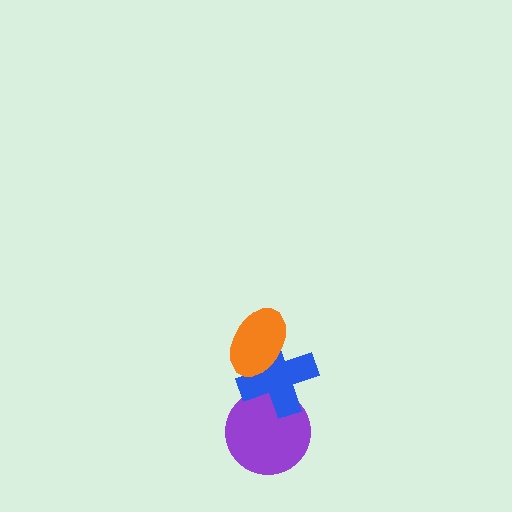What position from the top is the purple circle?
The purple circle is 3rd from the top.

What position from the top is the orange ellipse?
The orange ellipse is 1st from the top.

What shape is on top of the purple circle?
The blue cross is on top of the purple circle.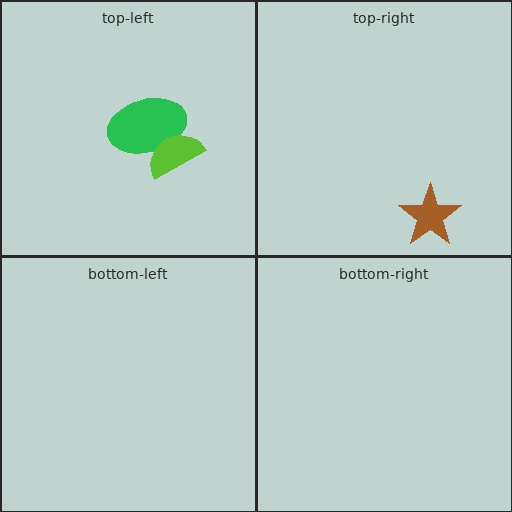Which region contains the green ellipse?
The top-left region.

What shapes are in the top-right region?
The brown star.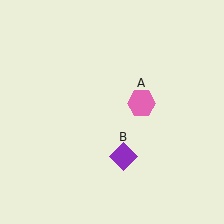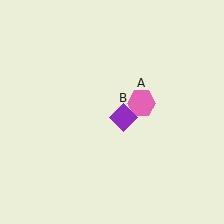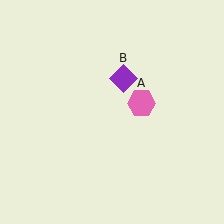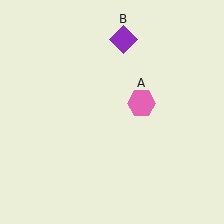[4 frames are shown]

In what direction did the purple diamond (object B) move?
The purple diamond (object B) moved up.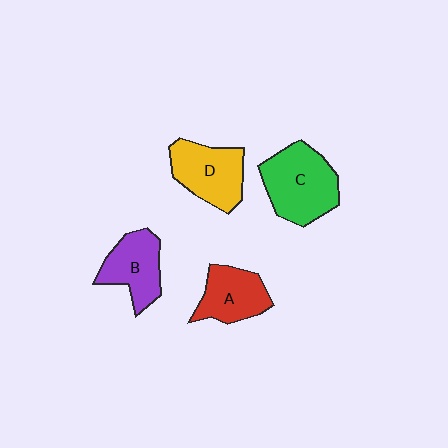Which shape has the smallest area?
Shape A (red).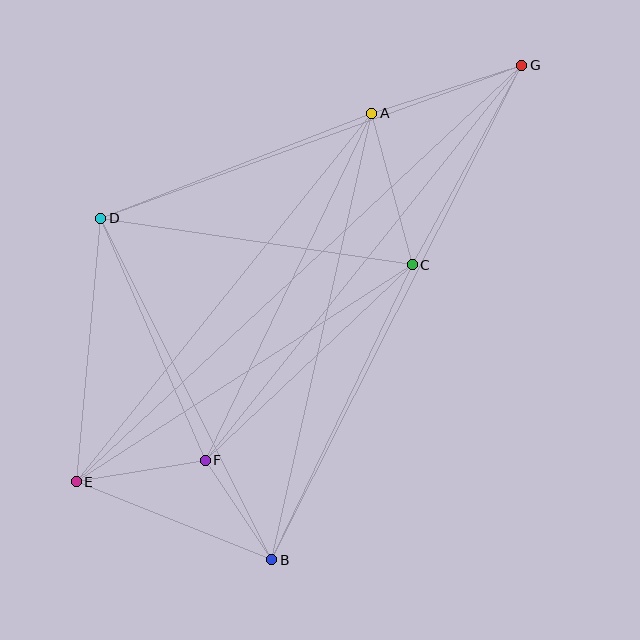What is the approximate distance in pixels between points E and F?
The distance between E and F is approximately 131 pixels.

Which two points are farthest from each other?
Points E and G are farthest from each other.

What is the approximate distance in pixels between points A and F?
The distance between A and F is approximately 385 pixels.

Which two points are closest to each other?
Points B and F are closest to each other.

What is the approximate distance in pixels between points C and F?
The distance between C and F is approximately 285 pixels.